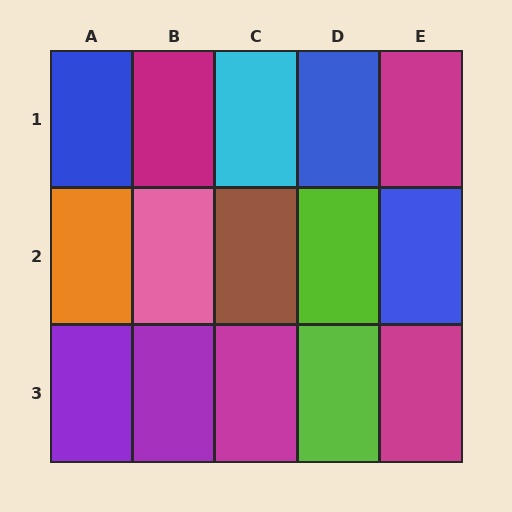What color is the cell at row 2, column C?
Brown.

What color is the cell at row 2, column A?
Orange.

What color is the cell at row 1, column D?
Blue.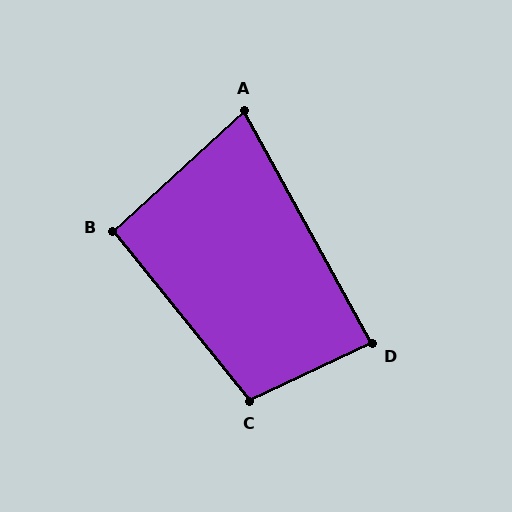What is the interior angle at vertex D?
Approximately 87 degrees (approximately right).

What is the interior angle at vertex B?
Approximately 93 degrees (approximately right).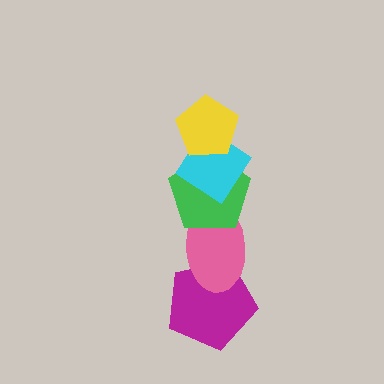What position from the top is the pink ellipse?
The pink ellipse is 4th from the top.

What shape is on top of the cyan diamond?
The yellow pentagon is on top of the cyan diamond.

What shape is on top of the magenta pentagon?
The pink ellipse is on top of the magenta pentagon.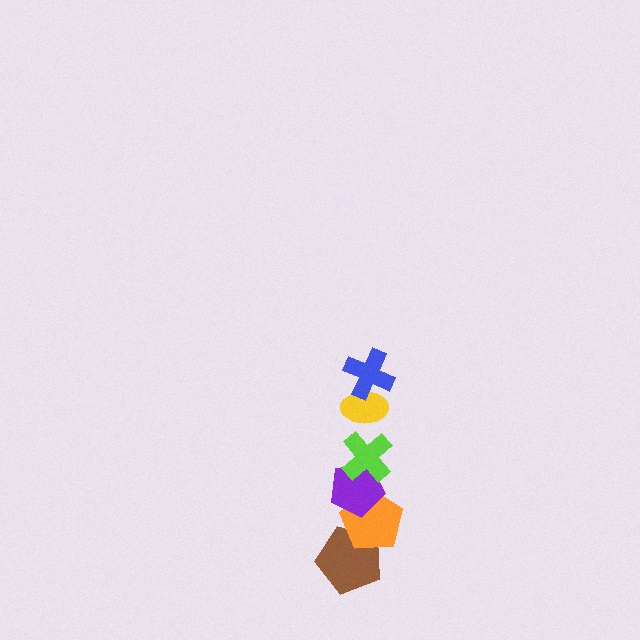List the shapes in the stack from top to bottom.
From top to bottom: the blue cross, the yellow ellipse, the lime cross, the purple pentagon, the orange pentagon, the brown pentagon.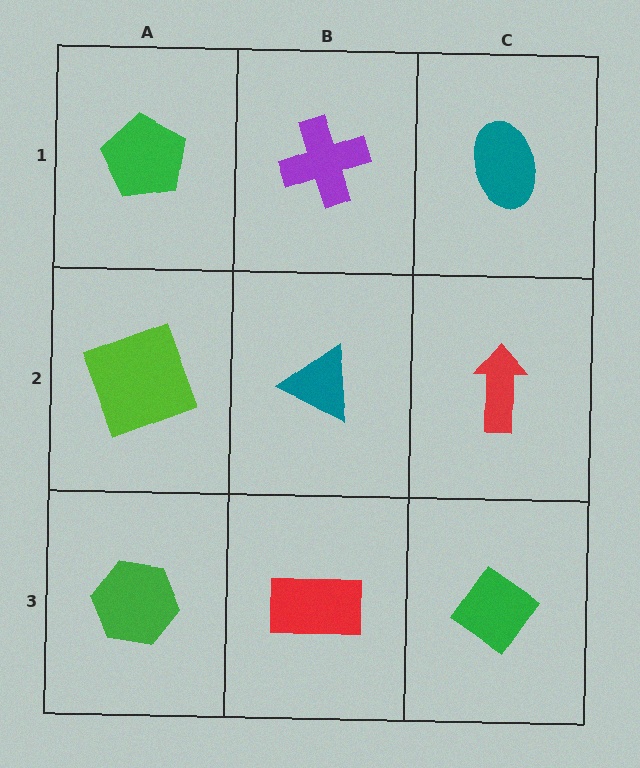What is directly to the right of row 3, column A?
A red rectangle.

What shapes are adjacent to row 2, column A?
A green pentagon (row 1, column A), a green hexagon (row 3, column A), a teal triangle (row 2, column B).